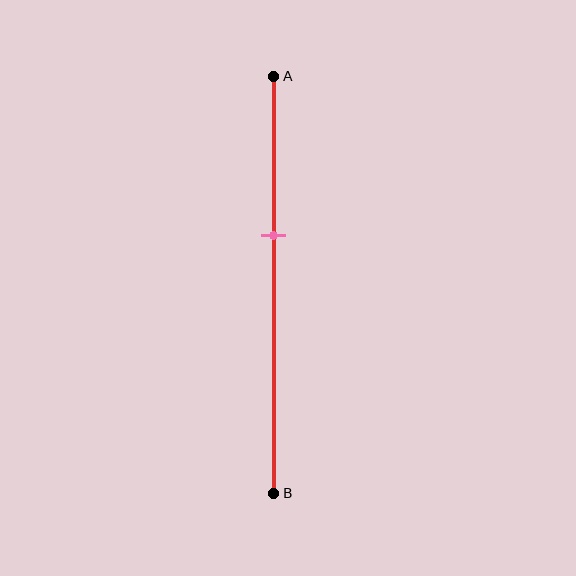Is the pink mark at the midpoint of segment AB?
No, the mark is at about 40% from A, not at the 50% midpoint.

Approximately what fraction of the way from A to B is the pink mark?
The pink mark is approximately 40% of the way from A to B.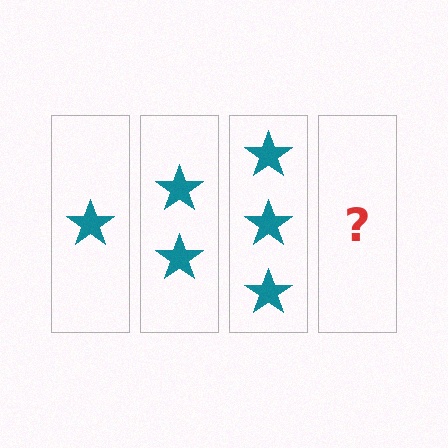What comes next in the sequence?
The next element should be 4 stars.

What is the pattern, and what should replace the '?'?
The pattern is that each step adds one more star. The '?' should be 4 stars.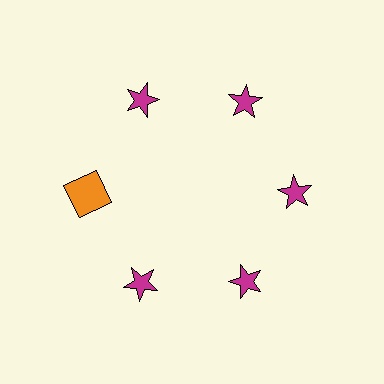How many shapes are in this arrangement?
There are 6 shapes arranged in a ring pattern.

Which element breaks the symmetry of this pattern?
The orange square at roughly the 9 o'clock position breaks the symmetry. All other shapes are magenta stars.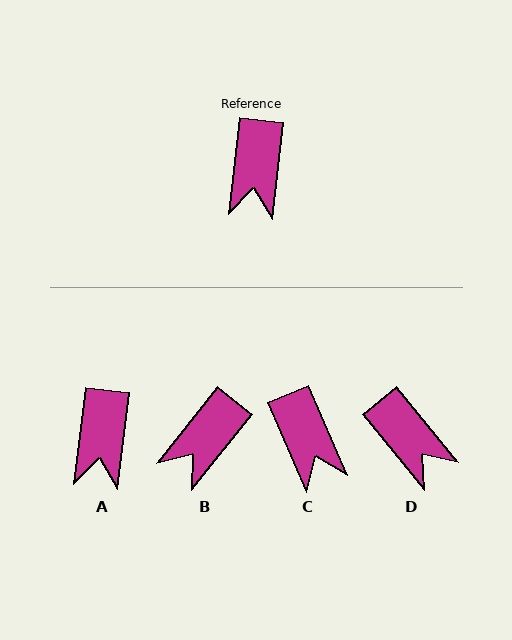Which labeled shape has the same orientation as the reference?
A.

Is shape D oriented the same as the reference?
No, it is off by about 46 degrees.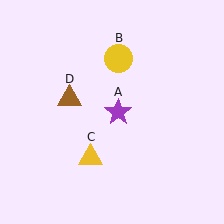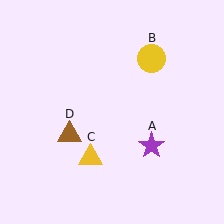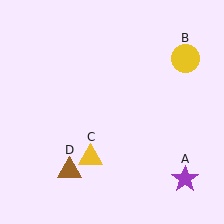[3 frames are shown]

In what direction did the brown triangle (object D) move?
The brown triangle (object D) moved down.